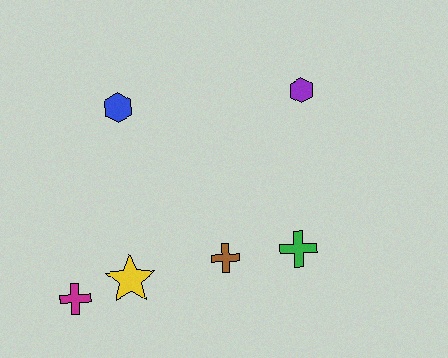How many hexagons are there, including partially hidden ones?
There are 2 hexagons.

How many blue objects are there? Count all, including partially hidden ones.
There is 1 blue object.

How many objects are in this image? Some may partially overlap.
There are 6 objects.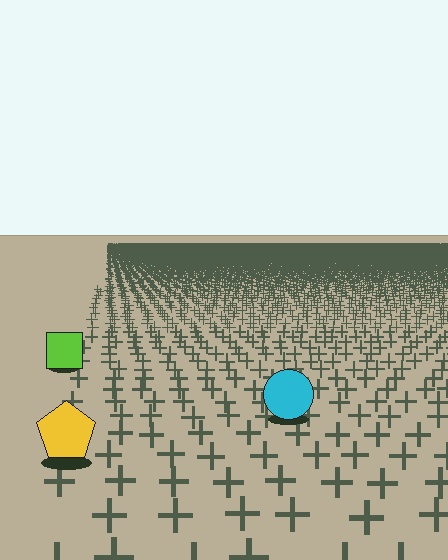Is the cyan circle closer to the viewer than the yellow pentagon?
No. The yellow pentagon is closer — you can tell from the texture gradient: the ground texture is coarser near it.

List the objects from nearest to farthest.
From nearest to farthest: the yellow pentagon, the cyan circle, the lime square.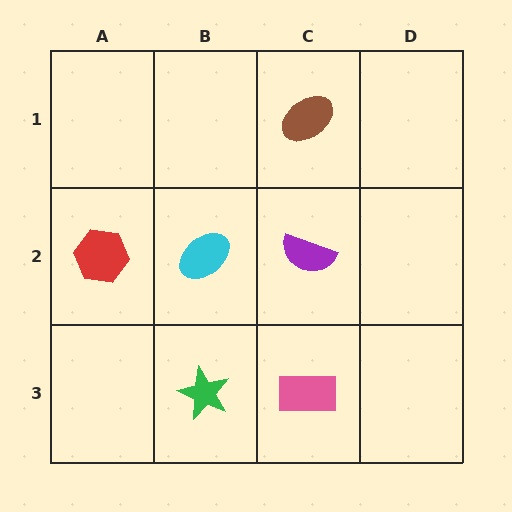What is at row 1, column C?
A brown ellipse.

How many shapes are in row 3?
2 shapes.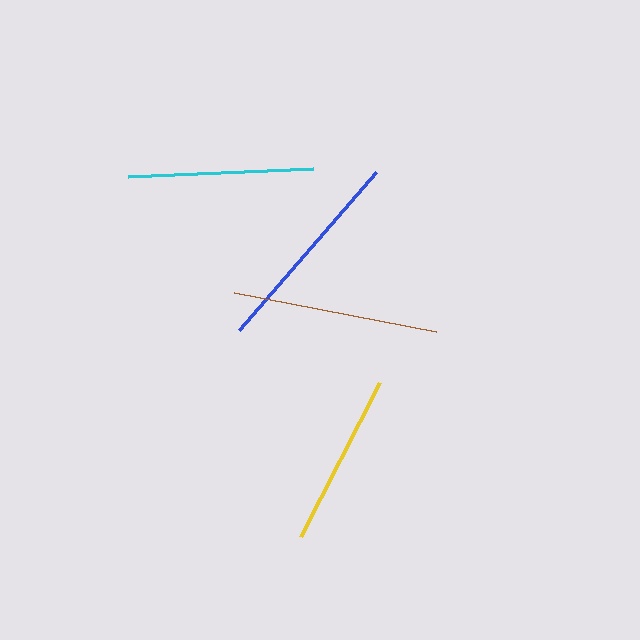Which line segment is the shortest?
The yellow line is the shortest at approximately 172 pixels.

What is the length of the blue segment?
The blue segment is approximately 209 pixels long.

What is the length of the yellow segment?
The yellow segment is approximately 172 pixels long.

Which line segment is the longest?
The blue line is the longest at approximately 209 pixels.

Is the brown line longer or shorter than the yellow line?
The brown line is longer than the yellow line.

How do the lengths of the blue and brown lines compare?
The blue and brown lines are approximately the same length.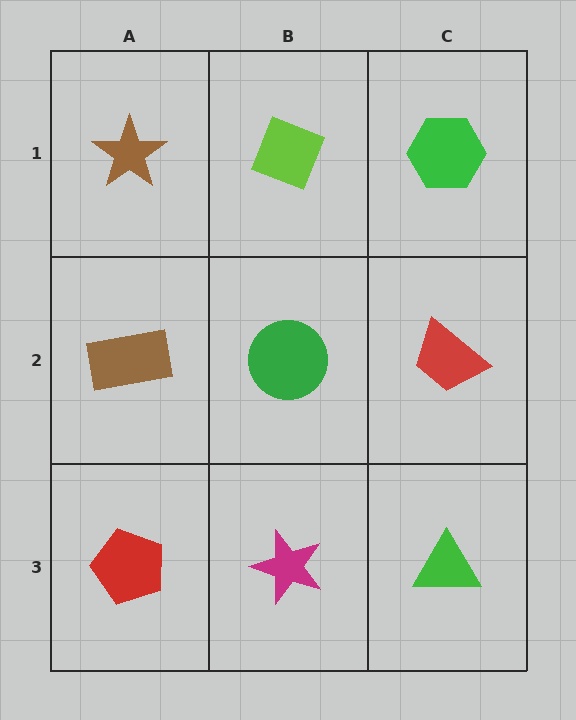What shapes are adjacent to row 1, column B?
A green circle (row 2, column B), a brown star (row 1, column A), a green hexagon (row 1, column C).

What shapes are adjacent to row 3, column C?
A red trapezoid (row 2, column C), a magenta star (row 3, column B).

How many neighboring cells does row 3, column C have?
2.